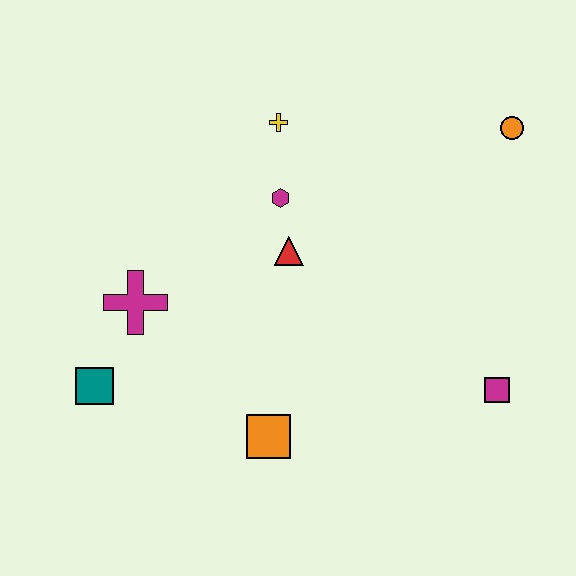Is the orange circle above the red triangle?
Yes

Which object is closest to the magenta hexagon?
The red triangle is closest to the magenta hexagon.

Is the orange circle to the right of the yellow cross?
Yes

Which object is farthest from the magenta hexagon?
The magenta square is farthest from the magenta hexagon.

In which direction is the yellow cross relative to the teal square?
The yellow cross is above the teal square.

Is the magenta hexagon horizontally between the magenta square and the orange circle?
No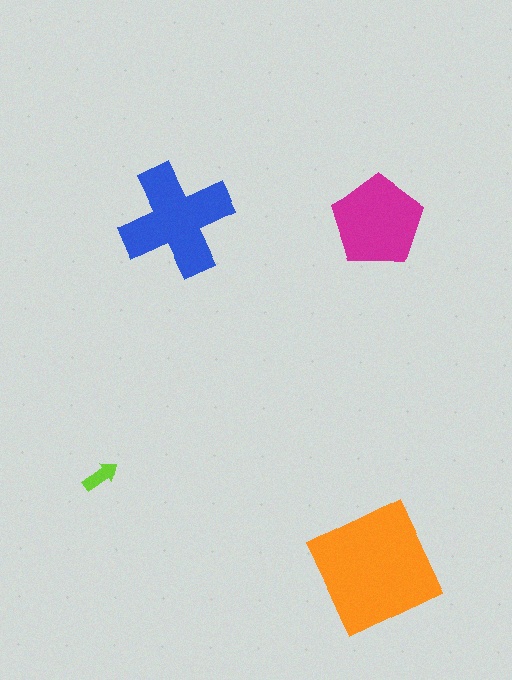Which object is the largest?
The orange square.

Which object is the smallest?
The lime arrow.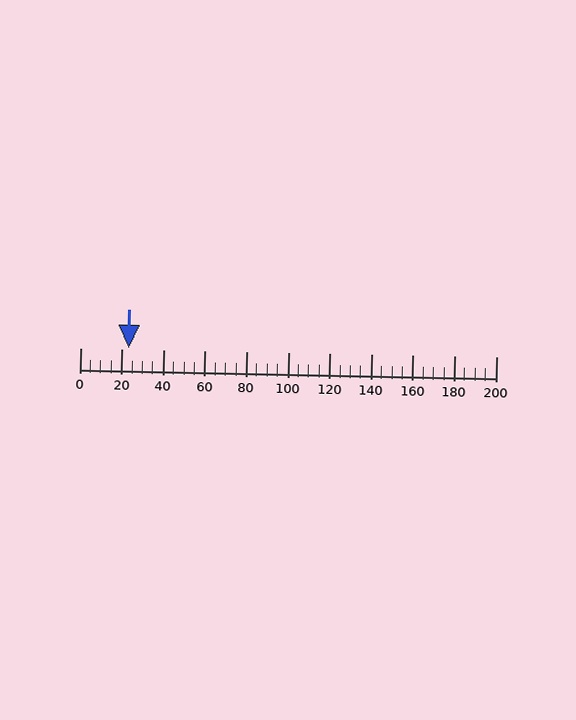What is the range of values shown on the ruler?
The ruler shows values from 0 to 200.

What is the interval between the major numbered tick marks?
The major tick marks are spaced 20 units apart.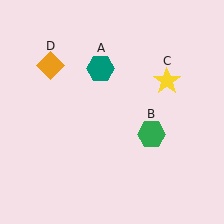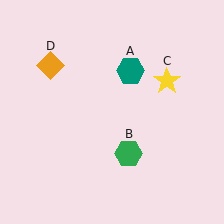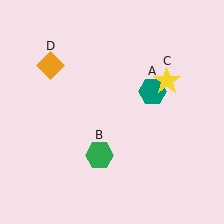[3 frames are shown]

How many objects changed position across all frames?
2 objects changed position: teal hexagon (object A), green hexagon (object B).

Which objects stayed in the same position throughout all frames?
Yellow star (object C) and orange diamond (object D) remained stationary.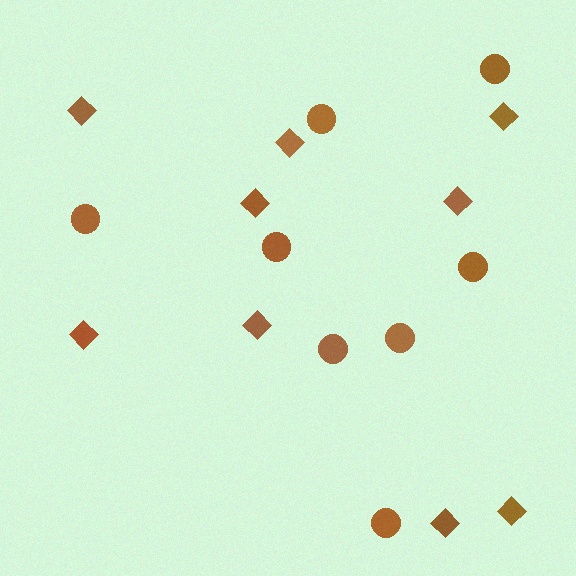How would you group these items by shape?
There are 2 groups: one group of circles (8) and one group of diamonds (9).